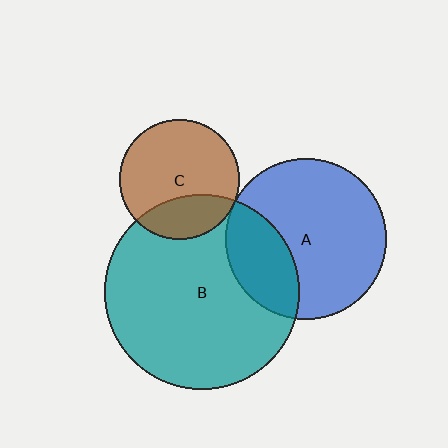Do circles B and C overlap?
Yes.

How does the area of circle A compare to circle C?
Approximately 1.8 times.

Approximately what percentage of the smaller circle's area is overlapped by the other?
Approximately 25%.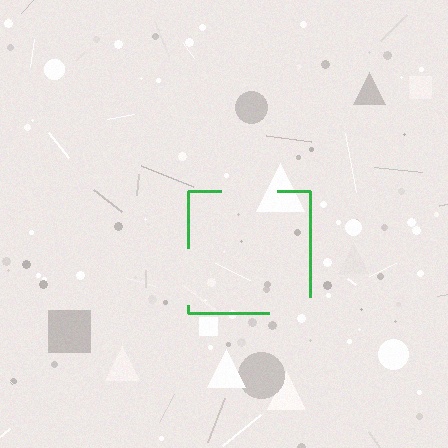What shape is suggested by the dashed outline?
The dashed outline suggests a square.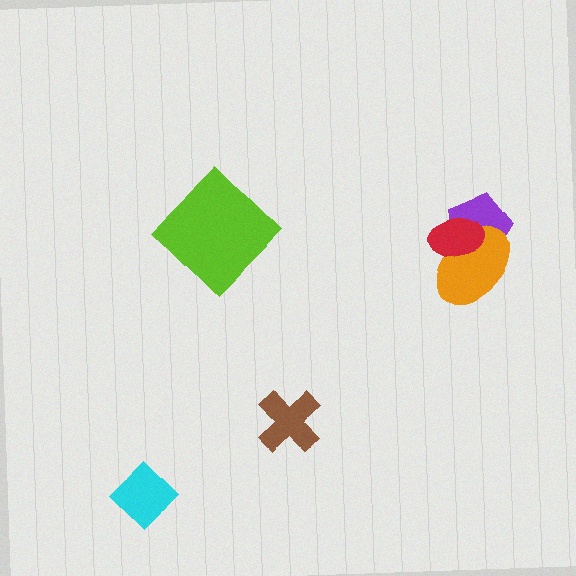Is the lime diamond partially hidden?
No, no other shape covers it.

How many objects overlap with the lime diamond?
0 objects overlap with the lime diamond.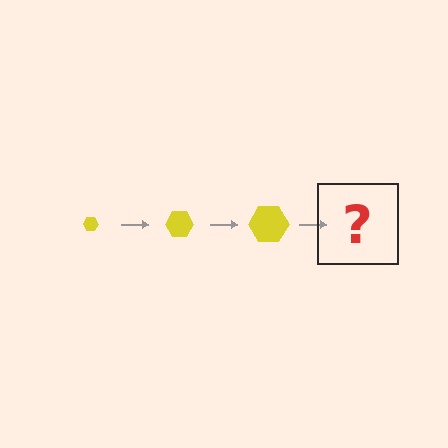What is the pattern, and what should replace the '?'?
The pattern is that the hexagon gets progressively larger each step. The '?' should be a yellow hexagon, larger than the previous one.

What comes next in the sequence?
The next element should be a yellow hexagon, larger than the previous one.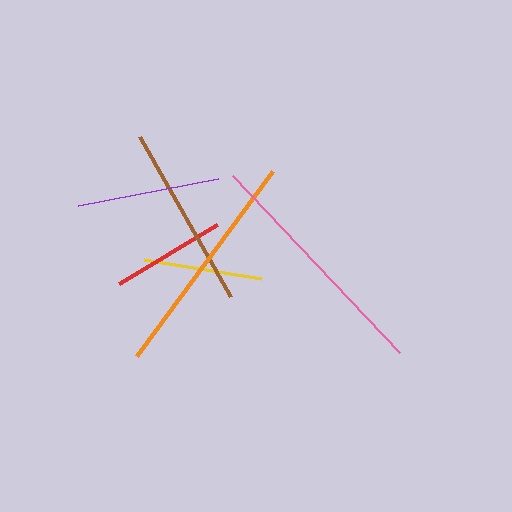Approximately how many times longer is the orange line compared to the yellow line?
The orange line is approximately 1.9 times the length of the yellow line.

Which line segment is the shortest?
The red line is the shortest at approximately 114 pixels.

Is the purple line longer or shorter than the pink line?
The pink line is longer than the purple line.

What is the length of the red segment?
The red segment is approximately 114 pixels long.